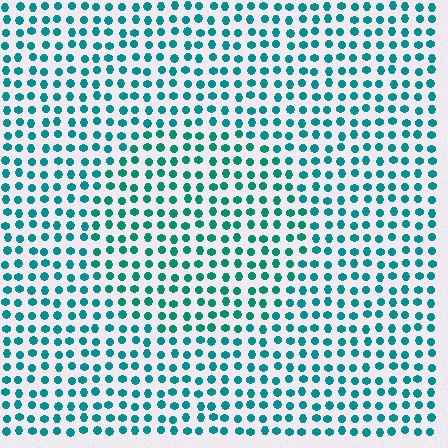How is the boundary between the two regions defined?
The boundary is defined purely by a slight shift in hue (about 16 degrees). Spacing, size, and orientation are identical on both sides.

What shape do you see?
I see a circle.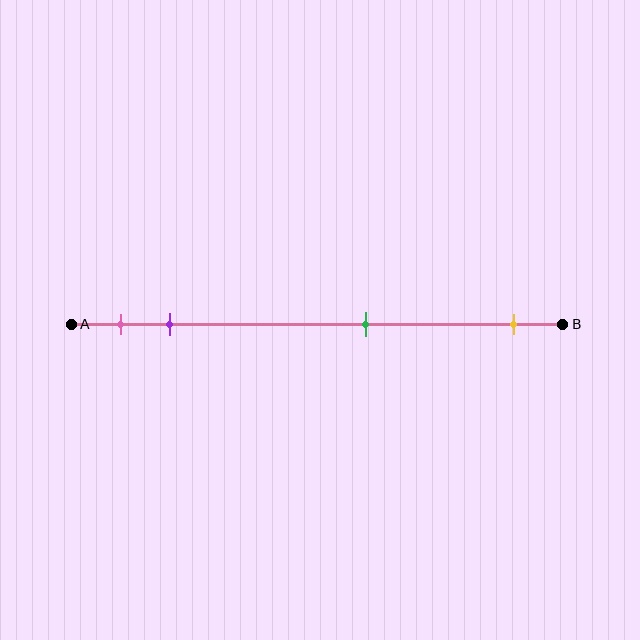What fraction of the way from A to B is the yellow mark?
The yellow mark is approximately 90% (0.9) of the way from A to B.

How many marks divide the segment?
There are 4 marks dividing the segment.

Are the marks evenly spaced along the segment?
No, the marks are not evenly spaced.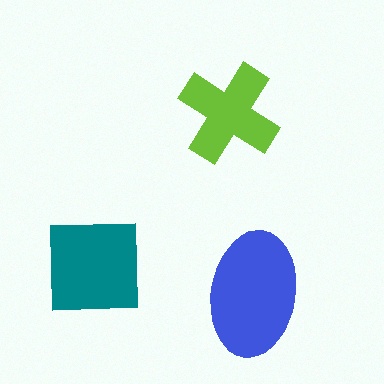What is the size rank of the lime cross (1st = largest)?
3rd.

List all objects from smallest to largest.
The lime cross, the teal square, the blue ellipse.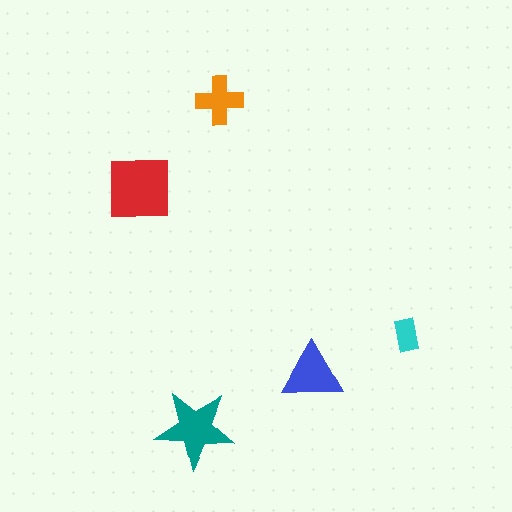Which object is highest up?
The orange cross is topmost.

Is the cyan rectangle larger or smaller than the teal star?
Smaller.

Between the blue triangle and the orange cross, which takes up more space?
The blue triangle.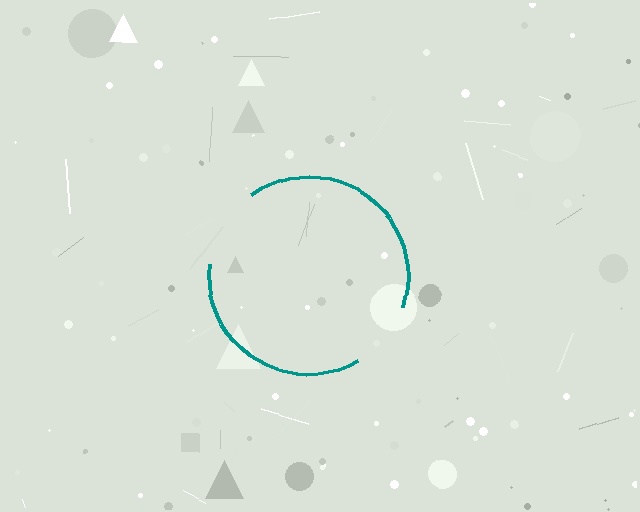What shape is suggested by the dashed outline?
The dashed outline suggests a circle.